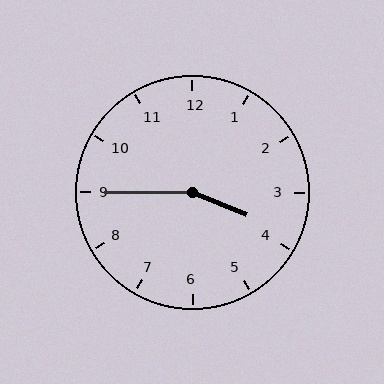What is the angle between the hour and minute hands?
Approximately 158 degrees.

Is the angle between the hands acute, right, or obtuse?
It is obtuse.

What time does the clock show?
3:45.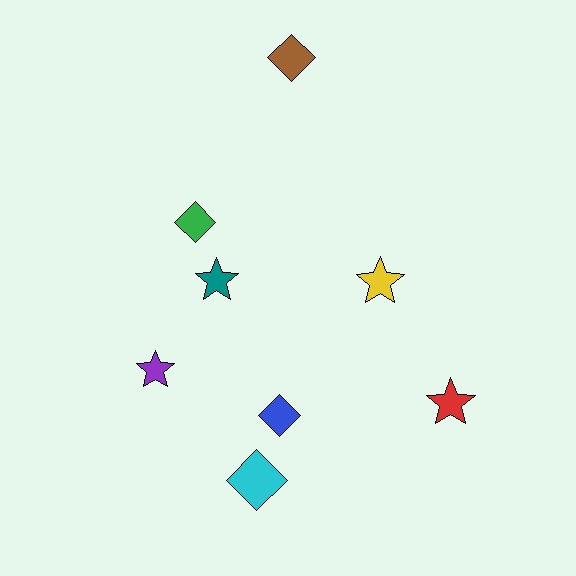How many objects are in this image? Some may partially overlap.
There are 8 objects.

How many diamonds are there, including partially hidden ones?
There are 4 diamonds.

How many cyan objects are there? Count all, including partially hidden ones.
There is 1 cyan object.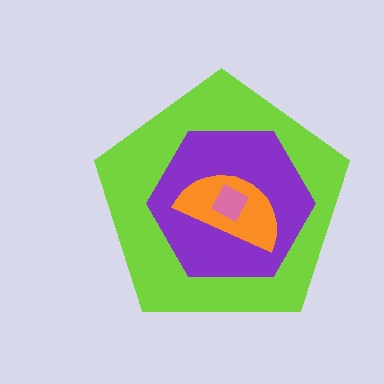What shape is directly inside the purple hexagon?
The orange semicircle.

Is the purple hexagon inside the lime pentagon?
Yes.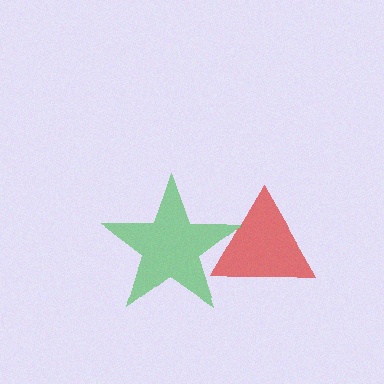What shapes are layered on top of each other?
The layered shapes are: a red triangle, a green star.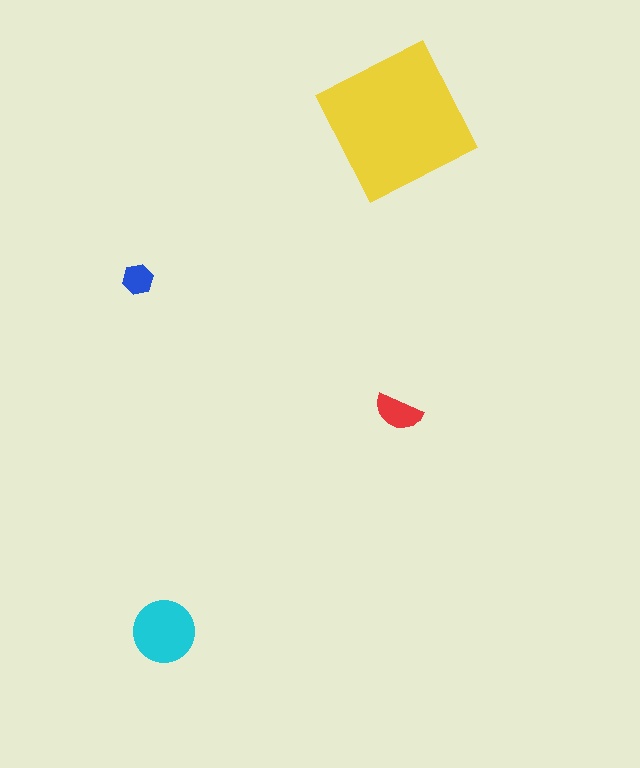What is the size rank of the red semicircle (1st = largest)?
3rd.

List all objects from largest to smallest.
The yellow square, the cyan circle, the red semicircle, the blue hexagon.